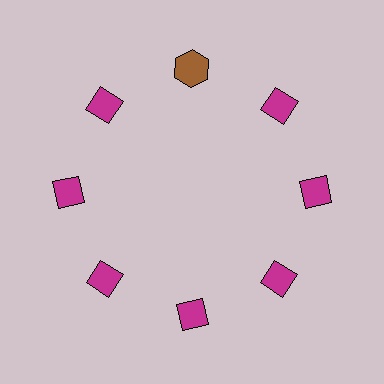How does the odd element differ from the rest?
It differs in both color (brown instead of magenta) and shape (hexagon instead of diamond).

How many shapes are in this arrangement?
There are 8 shapes arranged in a ring pattern.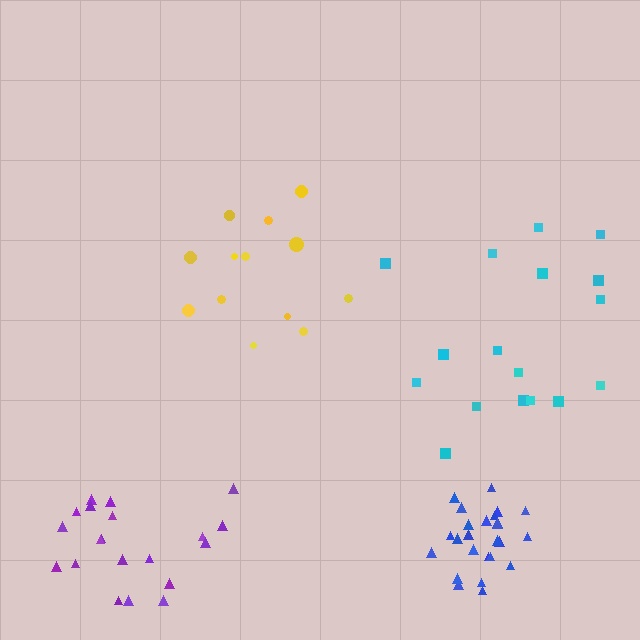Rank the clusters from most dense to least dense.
blue, purple, yellow, cyan.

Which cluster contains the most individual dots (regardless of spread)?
Blue (25).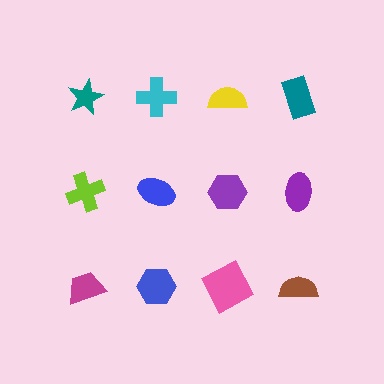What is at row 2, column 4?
A purple ellipse.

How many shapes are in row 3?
4 shapes.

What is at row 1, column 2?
A cyan cross.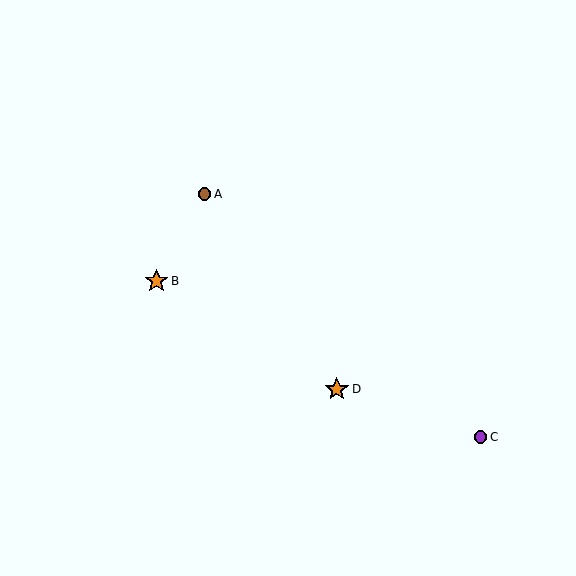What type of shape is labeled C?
Shape C is a purple circle.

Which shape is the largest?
The orange star (labeled B) is the largest.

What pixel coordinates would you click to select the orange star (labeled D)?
Click at (337, 389) to select the orange star D.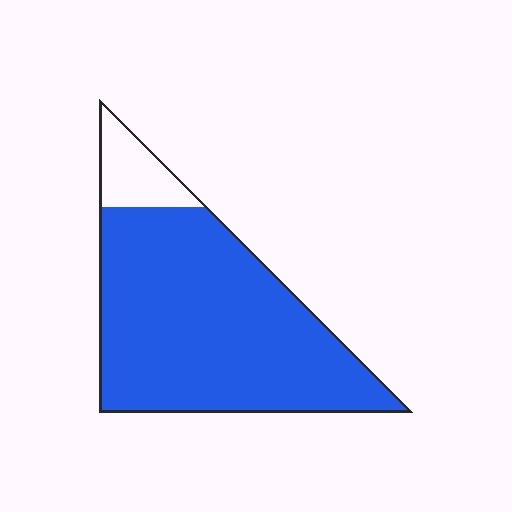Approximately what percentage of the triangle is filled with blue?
Approximately 90%.